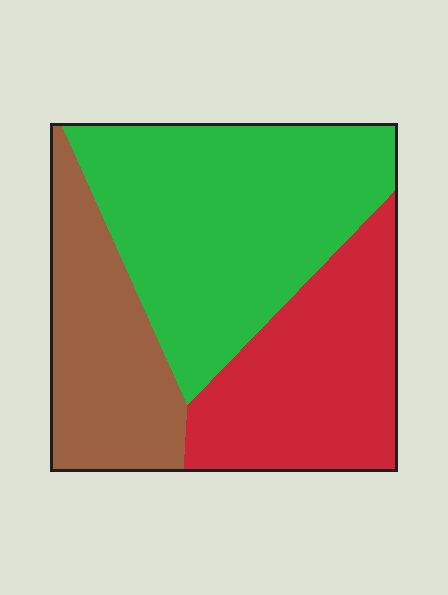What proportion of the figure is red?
Red covers roughly 30% of the figure.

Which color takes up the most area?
Green, at roughly 45%.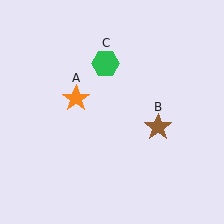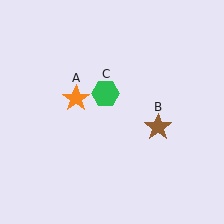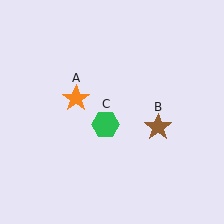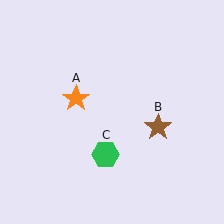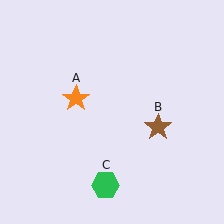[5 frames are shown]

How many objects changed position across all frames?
1 object changed position: green hexagon (object C).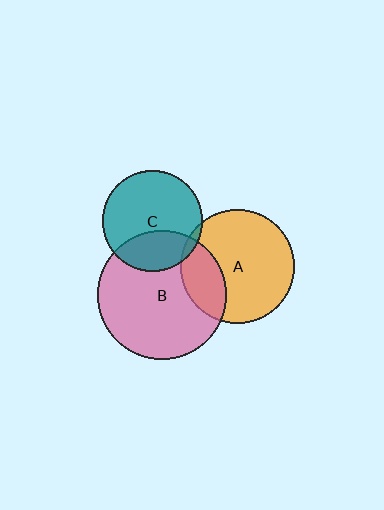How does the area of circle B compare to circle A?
Approximately 1.3 times.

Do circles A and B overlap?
Yes.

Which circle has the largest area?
Circle B (pink).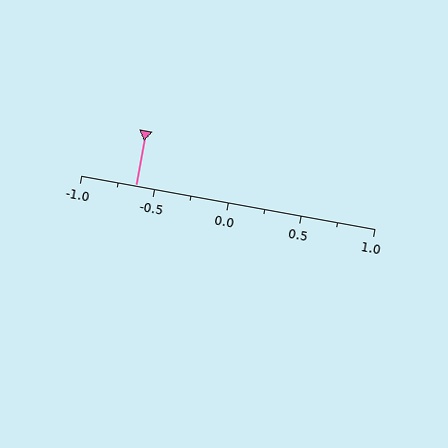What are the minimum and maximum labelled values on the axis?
The axis runs from -1.0 to 1.0.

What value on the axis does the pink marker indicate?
The marker indicates approximately -0.62.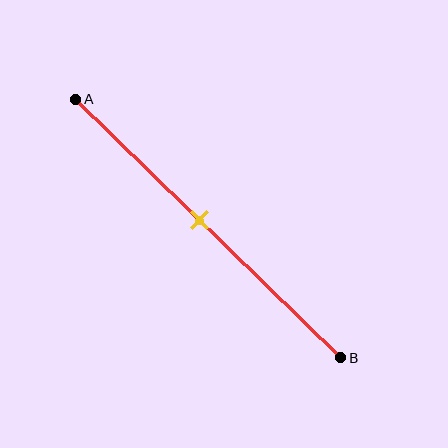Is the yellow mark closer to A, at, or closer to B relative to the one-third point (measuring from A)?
The yellow mark is closer to point B than the one-third point of segment AB.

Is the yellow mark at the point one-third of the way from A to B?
No, the mark is at about 45% from A, not at the 33% one-third point.